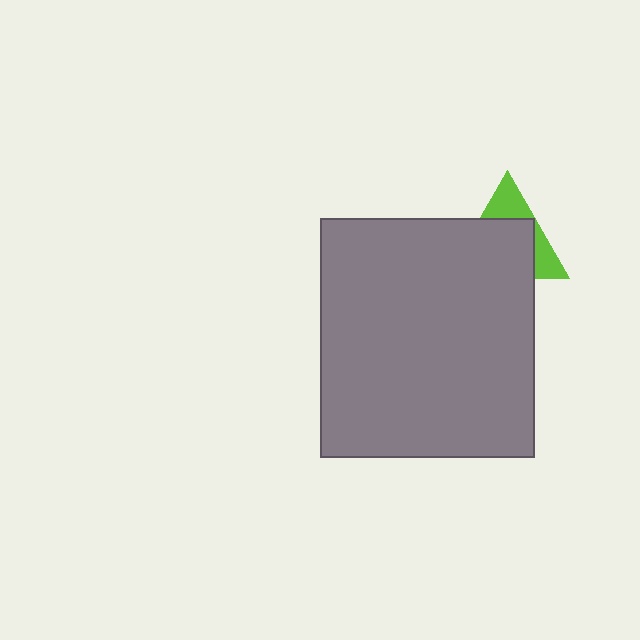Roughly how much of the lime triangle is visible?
A small part of it is visible (roughly 34%).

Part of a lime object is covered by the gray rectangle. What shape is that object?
It is a triangle.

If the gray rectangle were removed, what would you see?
You would see the complete lime triangle.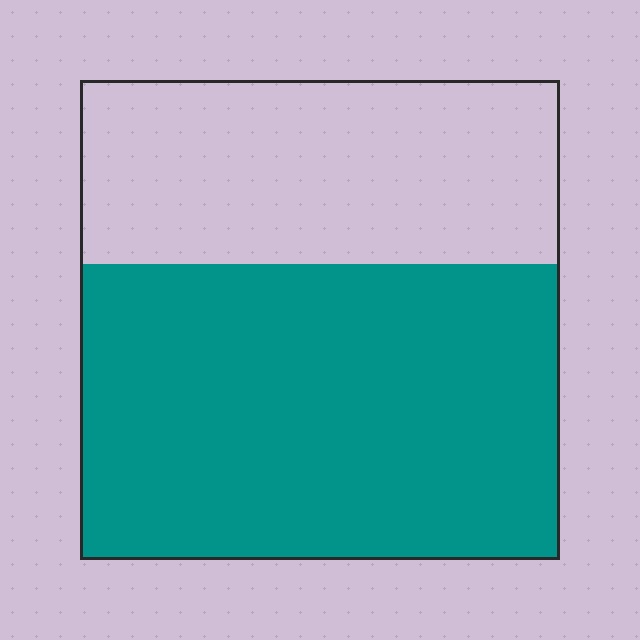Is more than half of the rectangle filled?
Yes.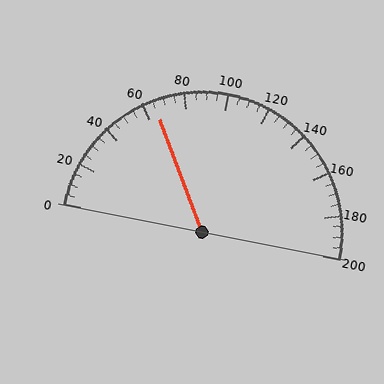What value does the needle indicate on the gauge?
The needle indicates approximately 65.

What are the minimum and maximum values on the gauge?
The gauge ranges from 0 to 200.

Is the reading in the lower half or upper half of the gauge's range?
The reading is in the lower half of the range (0 to 200).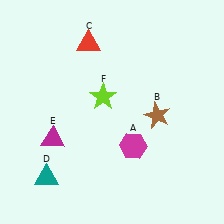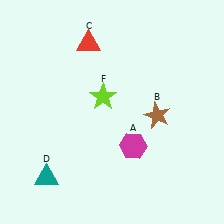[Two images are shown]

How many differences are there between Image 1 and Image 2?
There is 1 difference between the two images.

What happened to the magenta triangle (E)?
The magenta triangle (E) was removed in Image 2. It was in the bottom-left area of Image 1.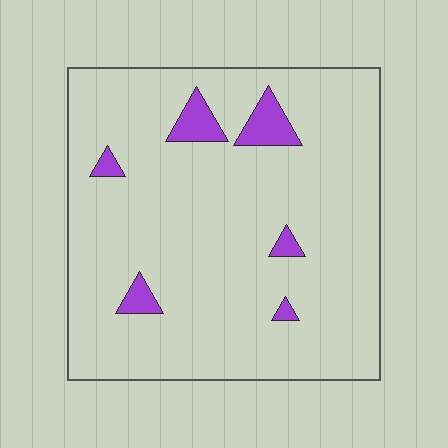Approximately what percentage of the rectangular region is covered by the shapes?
Approximately 5%.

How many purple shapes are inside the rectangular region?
6.